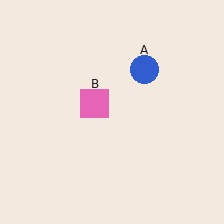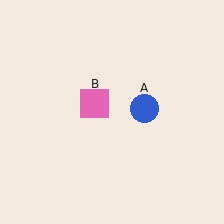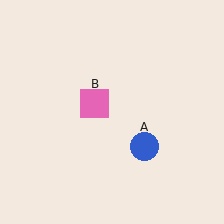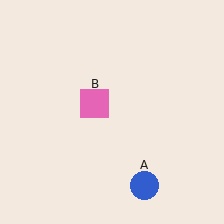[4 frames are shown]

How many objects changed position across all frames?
1 object changed position: blue circle (object A).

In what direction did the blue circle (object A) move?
The blue circle (object A) moved down.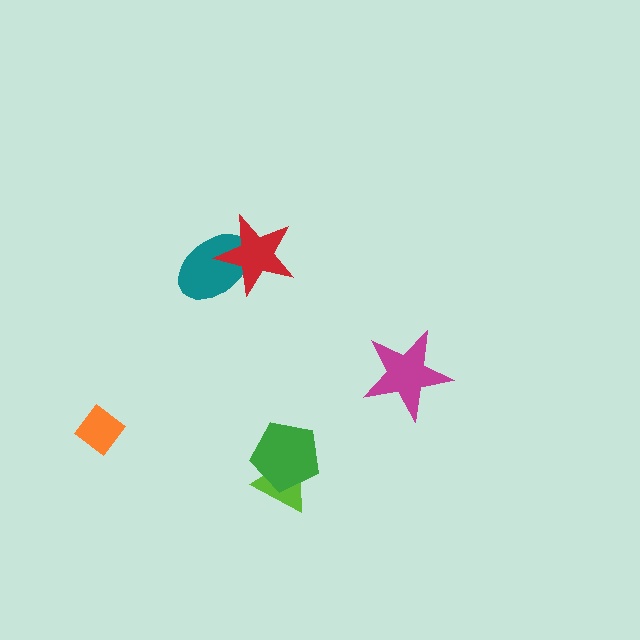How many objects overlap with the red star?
1 object overlaps with the red star.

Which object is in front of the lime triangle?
The green pentagon is in front of the lime triangle.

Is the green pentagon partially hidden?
No, no other shape covers it.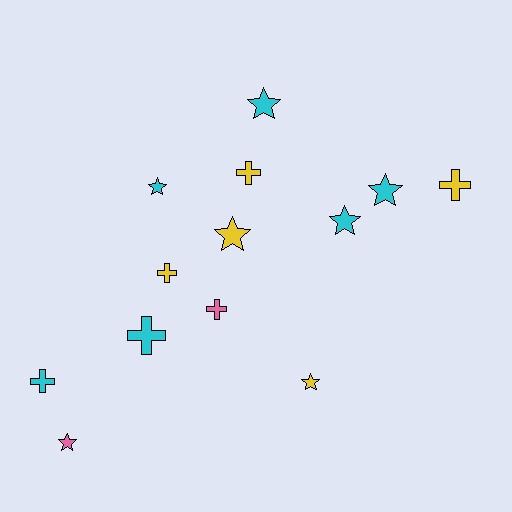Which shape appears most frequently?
Star, with 7 objects.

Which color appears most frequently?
Cyan, with 6 objects.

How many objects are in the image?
There are 13 objects.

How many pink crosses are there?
There is 1 pink cross.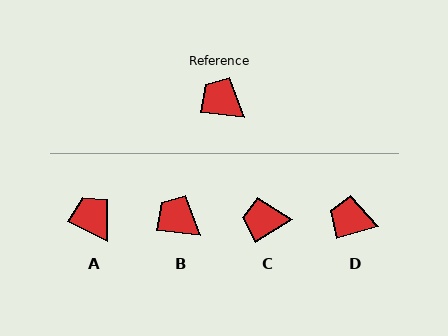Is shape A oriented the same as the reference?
No, it is off by about 21 degrees.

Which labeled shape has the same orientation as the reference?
B.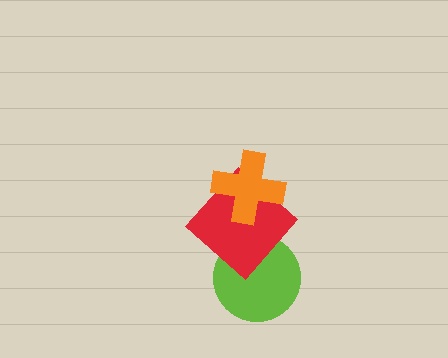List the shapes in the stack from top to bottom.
From top to bottom: the orange cross, the red diamond, the lime circle.